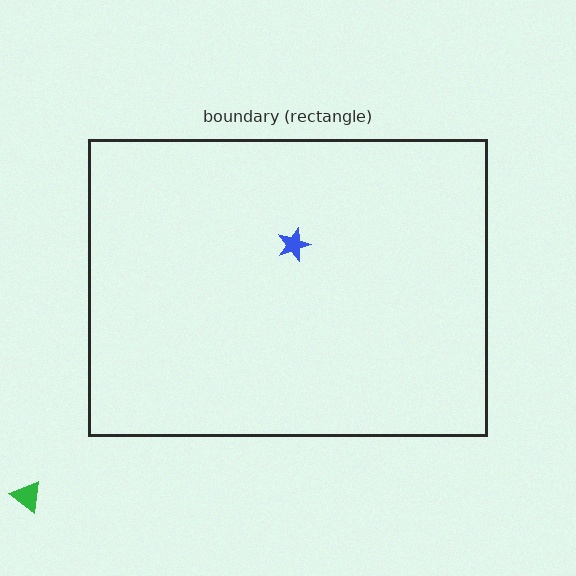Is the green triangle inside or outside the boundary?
Outside.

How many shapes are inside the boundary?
1 inside, 1 outside.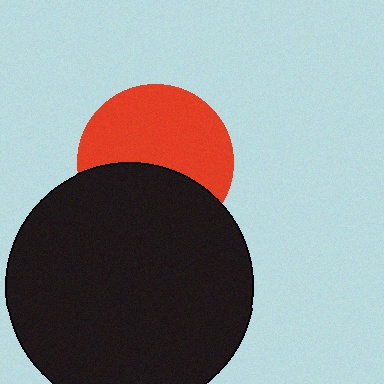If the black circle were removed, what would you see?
You would see the complete red circle.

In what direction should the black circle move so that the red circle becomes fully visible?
The black circle should move down. That is the shortest direction to clear the overlap and leave the red circle fully visible.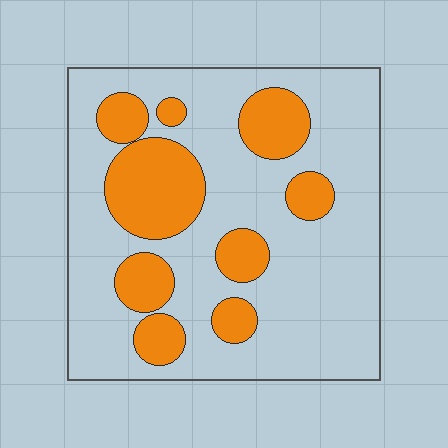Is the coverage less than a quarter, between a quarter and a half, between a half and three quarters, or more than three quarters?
Between a quarter and a half.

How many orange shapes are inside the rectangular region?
9.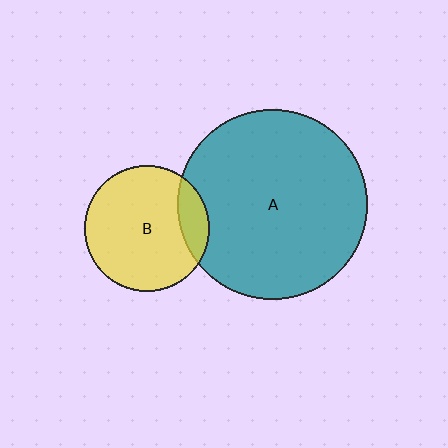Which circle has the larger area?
Circle A (teal).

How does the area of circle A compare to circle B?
Approximately 2.3 times.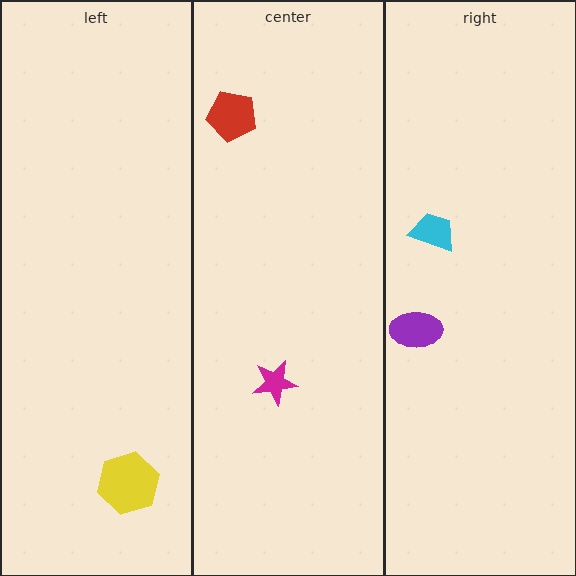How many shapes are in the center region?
2.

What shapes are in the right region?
The cyan trapezoid, the purple ellipse.